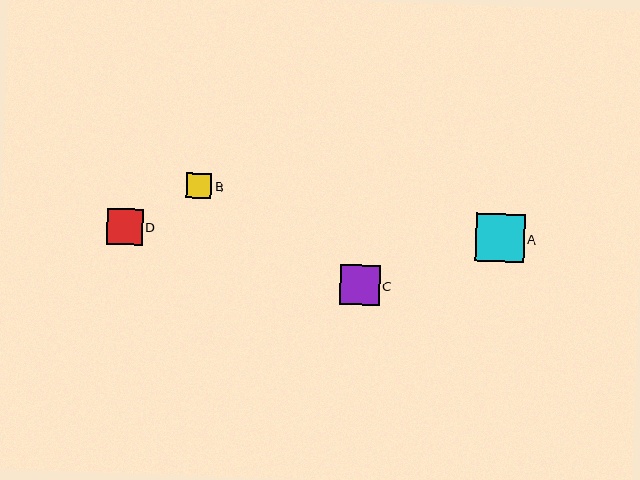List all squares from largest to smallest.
From largest to smallest: A, C, D, B.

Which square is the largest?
Square A is the largest with a size of approximately 49 pixels.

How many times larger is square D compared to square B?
Square D is approximately 1.4 times the size of square B.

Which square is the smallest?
Square B is the smallest with a size of approximately 25 pixels.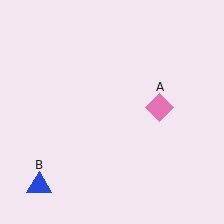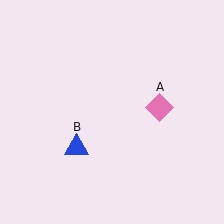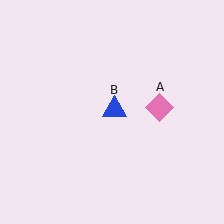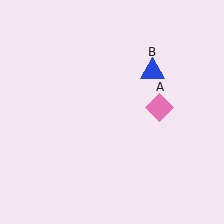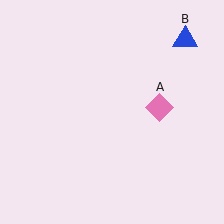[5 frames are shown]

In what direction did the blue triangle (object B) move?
The blue triangle (object B) moved up and to the right.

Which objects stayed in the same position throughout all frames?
Pink diamond (object A) remained stationary.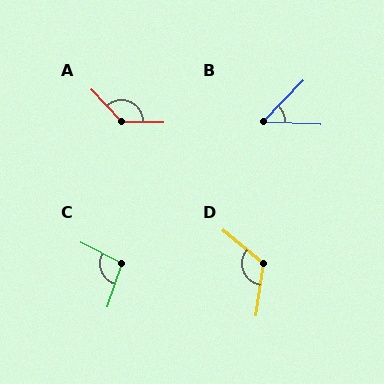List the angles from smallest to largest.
B (48°), C (97°), D (121°), A (134°).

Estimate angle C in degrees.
Approximately 97 degrees.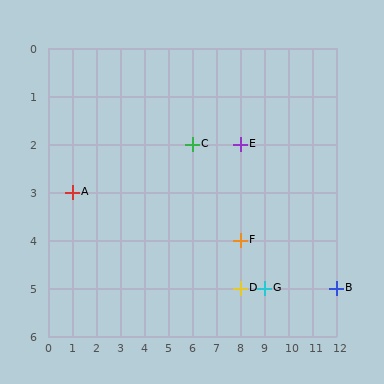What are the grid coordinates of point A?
Point A is at grid coordinates (1, 3).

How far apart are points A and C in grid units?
Points A and C are 5 columns and 1 row apart (about 5.1 grid units diagonally).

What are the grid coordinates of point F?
Point F is at grid coordinates (8, 4).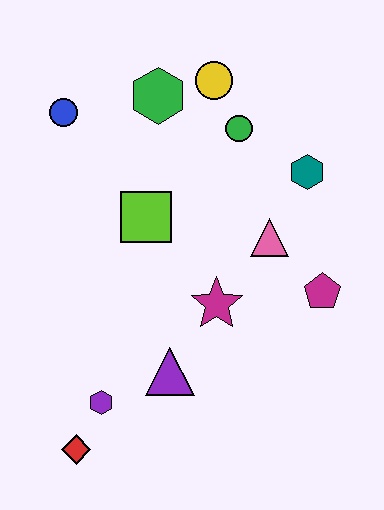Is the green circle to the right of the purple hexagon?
Yes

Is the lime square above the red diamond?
Yes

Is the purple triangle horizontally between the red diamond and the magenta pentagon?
Yes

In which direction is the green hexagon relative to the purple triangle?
The green hexagon is above the purple triangle.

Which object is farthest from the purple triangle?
The yellow circle is farthest from the purple triangle.